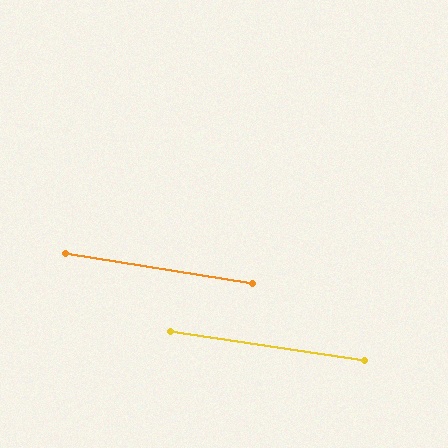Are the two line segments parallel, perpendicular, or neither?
Parallel — their directions differ by only 0.4°.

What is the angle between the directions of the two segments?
Approximately 0 degrees.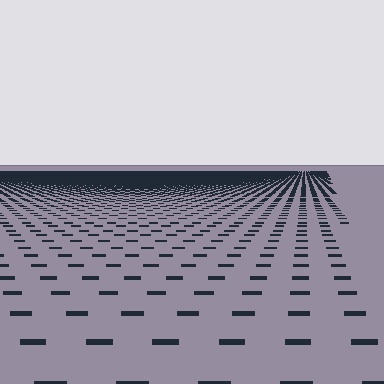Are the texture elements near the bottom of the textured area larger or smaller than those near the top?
Larger. Near the bottom, elements are closer to the viewer and appear at a bigger on-screen size.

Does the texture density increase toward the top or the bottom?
Density increases toward the top.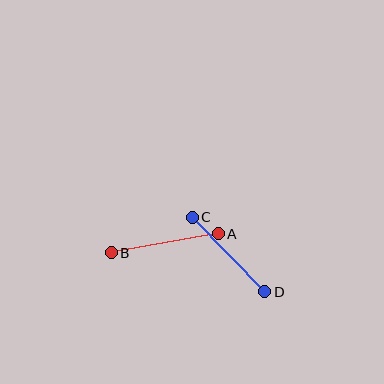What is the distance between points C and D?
The distance is approximately 104 pixels.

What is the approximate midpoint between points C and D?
The midpoint is at approximately (229, 255) pixels.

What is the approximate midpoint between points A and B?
The midpoint is at approximately (165, 243) pixels.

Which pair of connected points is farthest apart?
Points A and B are farthest apart.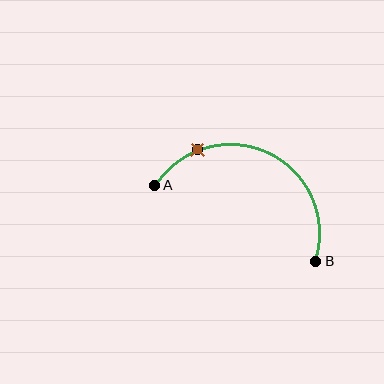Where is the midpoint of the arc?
The arc midpoint is the point on the curve farthest from the straight line joining A and B. It sits above that line.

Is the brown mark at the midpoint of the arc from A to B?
No. The brown mark lies on the arc but is closer to endpoint A. The arc midpoint would be at the point on the curve equidistant along the arc from both A and B.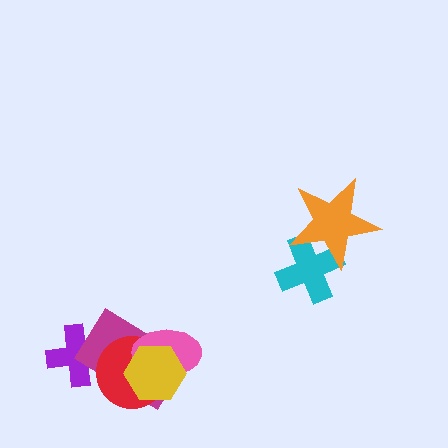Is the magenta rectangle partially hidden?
Yes, it is partially covered by another shape.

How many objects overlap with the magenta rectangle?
4 objects overlap with the magenta rectangle.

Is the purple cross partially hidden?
Yes, it is partially covered by another shape.